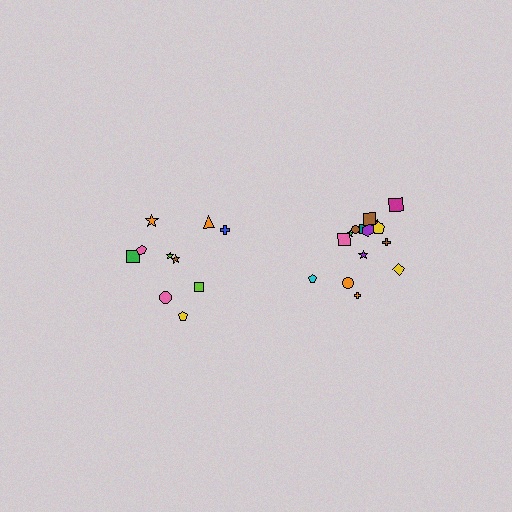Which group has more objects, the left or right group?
The right group.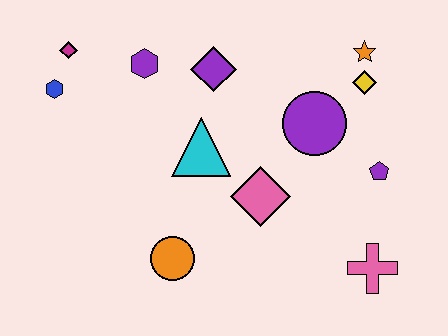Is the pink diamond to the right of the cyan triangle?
Yes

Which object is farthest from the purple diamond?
The pink cross is farthest from the purple diamond.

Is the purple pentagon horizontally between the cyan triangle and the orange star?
No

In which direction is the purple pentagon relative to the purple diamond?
The purple pentagon is to the right of the purple diamond.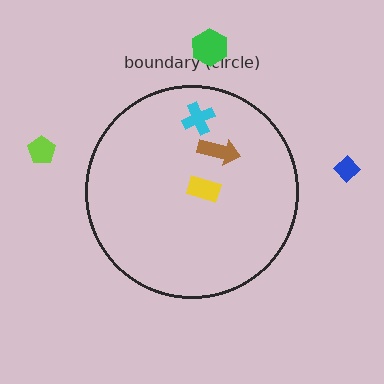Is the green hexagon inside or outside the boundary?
Outside.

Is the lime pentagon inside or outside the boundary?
Outside.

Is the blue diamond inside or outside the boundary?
Outside.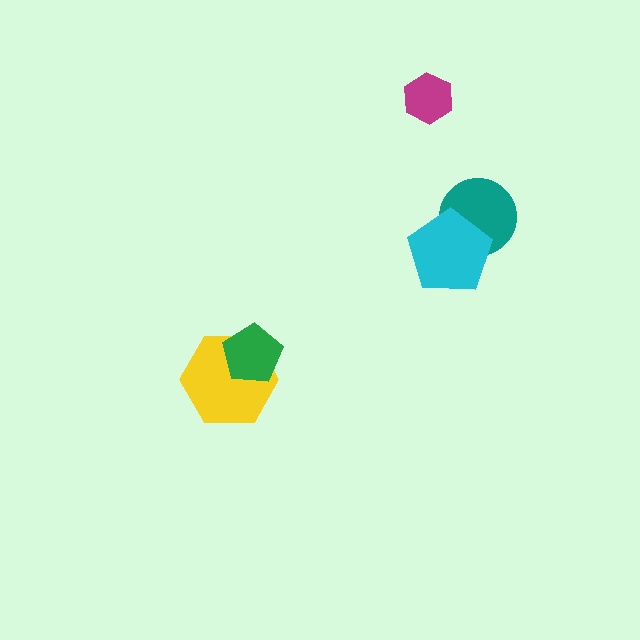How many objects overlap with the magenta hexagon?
0 objects overlap with the magenta hexagon.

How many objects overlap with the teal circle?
1 object overlaps with the teal circle.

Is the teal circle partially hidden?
Yes, it is partially covered by another shape.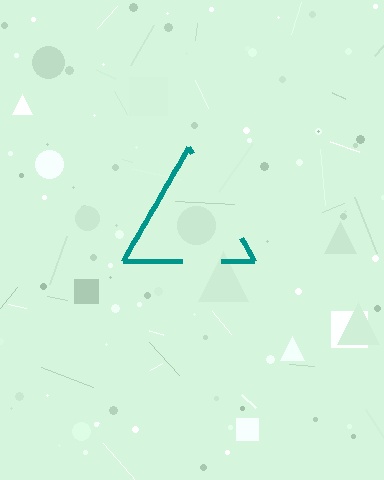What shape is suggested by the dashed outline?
The dashed outline suggests a triangle.